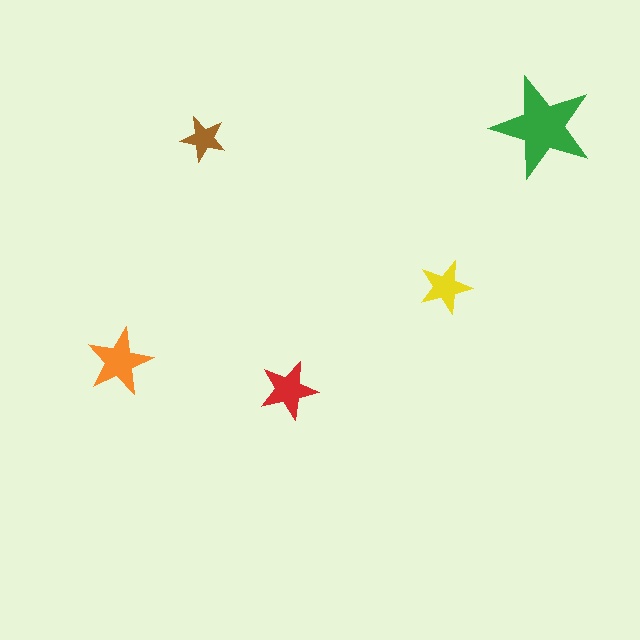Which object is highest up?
The green star is topmost.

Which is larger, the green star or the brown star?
The green one.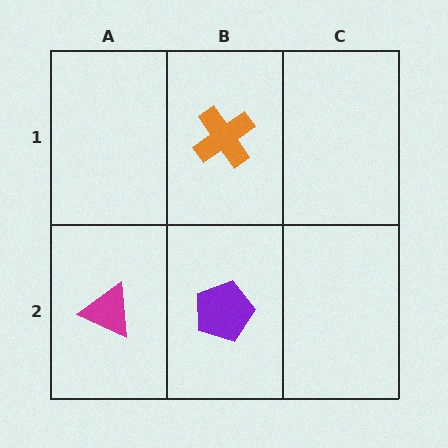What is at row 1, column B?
An orange cross.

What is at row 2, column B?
A purple pentagon.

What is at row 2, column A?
A magenta triangle.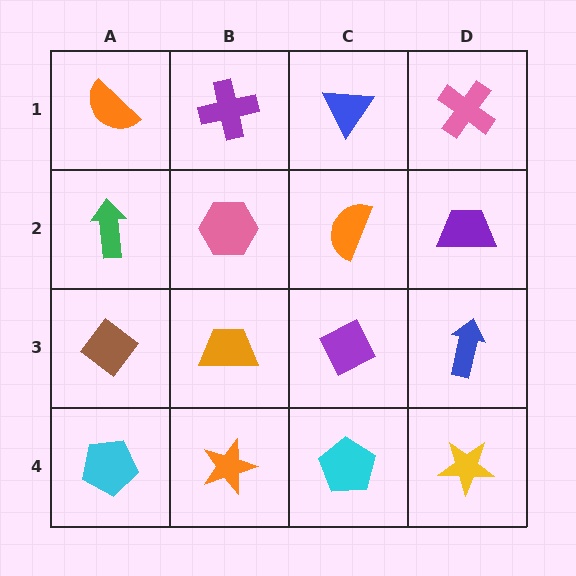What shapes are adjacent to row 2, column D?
A pink cross (row 1, column D), a blue arrow (row 3, column D), an orange semicircle (row 2, column C).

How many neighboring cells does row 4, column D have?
2.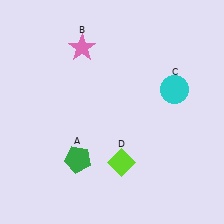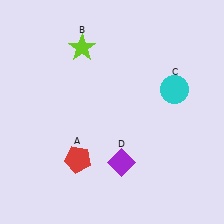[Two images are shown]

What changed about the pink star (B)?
In Image 1, B is pink. In Image 2, it changed to lime.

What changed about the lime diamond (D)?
In Image 1, D is lime. In Image 2, it changed to purple.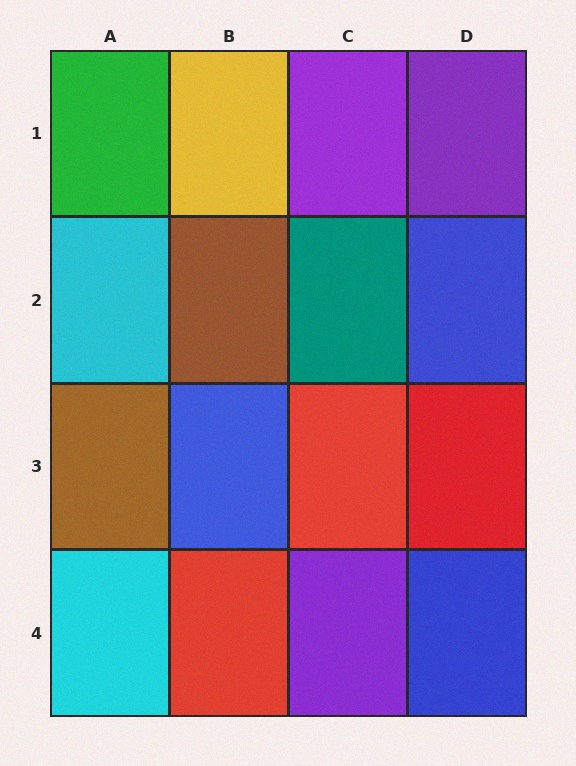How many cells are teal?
1 cell is teal.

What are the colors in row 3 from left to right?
Brown, blue, red, red.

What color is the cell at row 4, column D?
Blue.